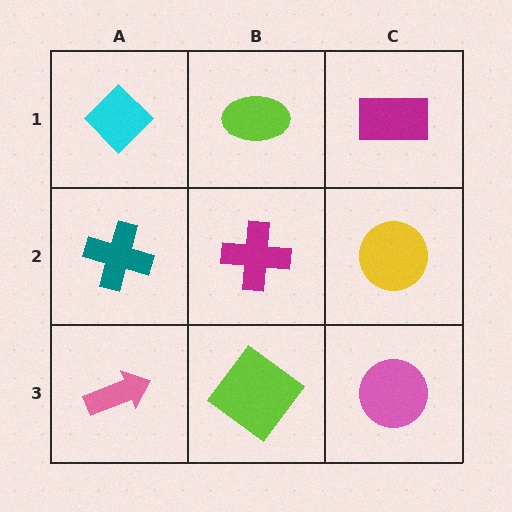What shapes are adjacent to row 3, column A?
A teal cross (row 2, column A), a lime diamond (row 3, column B).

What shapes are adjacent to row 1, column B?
A magenta cross (row 2, column B), a cyan diamond (row 1, column A), a magenta rectangle (row 1, column C).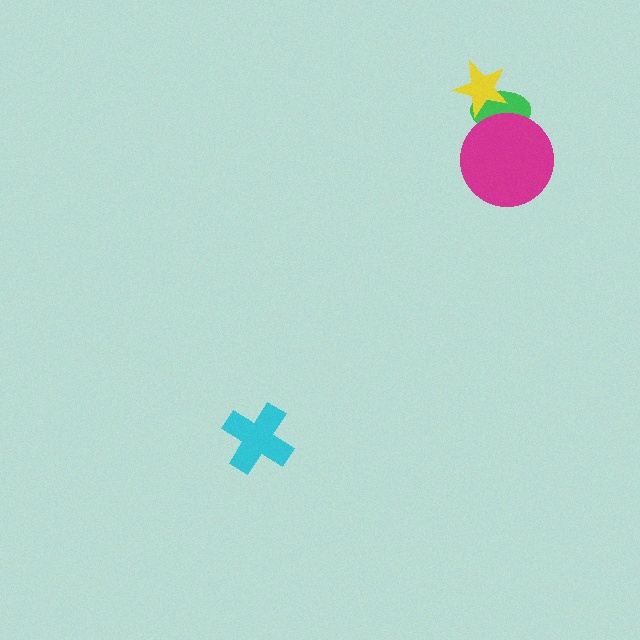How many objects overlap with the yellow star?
1 object overlaps with the yellow star.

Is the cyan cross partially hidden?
No, no other shape covers it.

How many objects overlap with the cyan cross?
0 objects overlap with the cyan cross.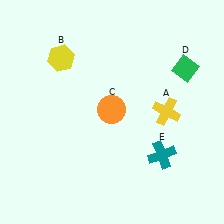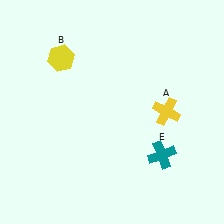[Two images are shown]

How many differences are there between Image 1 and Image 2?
There are 2 differences between the two images.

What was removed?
The orange circle (C), the green diamond (D) were removed in Image 2.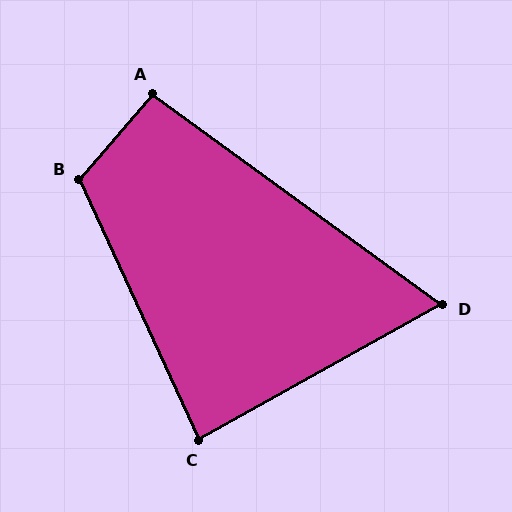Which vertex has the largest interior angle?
B, at approximately 115 degrees.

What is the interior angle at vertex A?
Approximately 94 degrees (approximately right).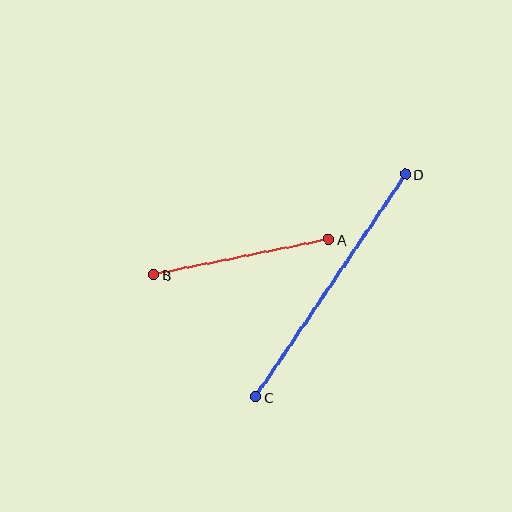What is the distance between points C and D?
The distance is approximately 269 pixels.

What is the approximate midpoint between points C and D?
The midpoint is at approximately (331, 285) pixels.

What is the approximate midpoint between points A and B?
The midpoint is at approximately (241, 257) pixels.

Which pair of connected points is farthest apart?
Points C and D are farthest apart.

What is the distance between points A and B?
The distance is approximately 179 pixels.